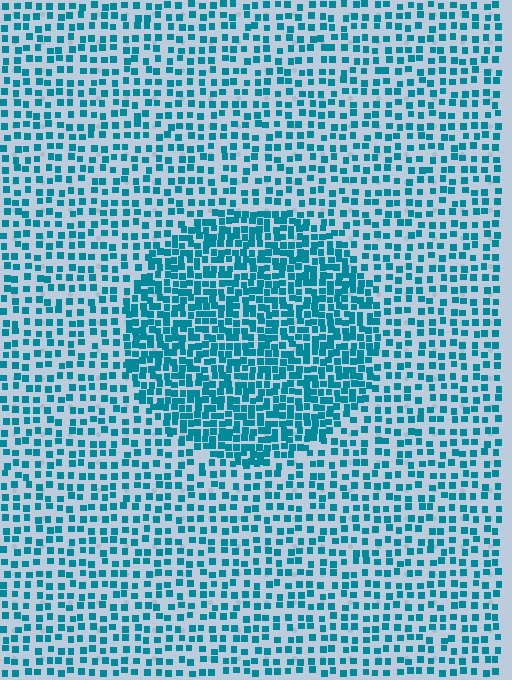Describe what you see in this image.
The image contains small teal elements arranged at two different densities. A circle-shaped region is visible where the elements are more densely packed than the surrounding area.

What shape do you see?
I see a circle.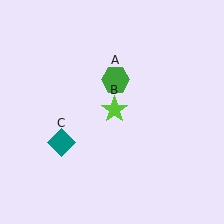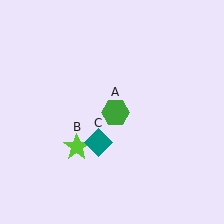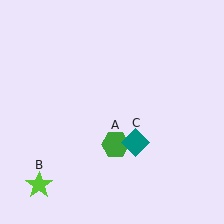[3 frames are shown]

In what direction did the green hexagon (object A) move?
The green hexagon (object A) moved down.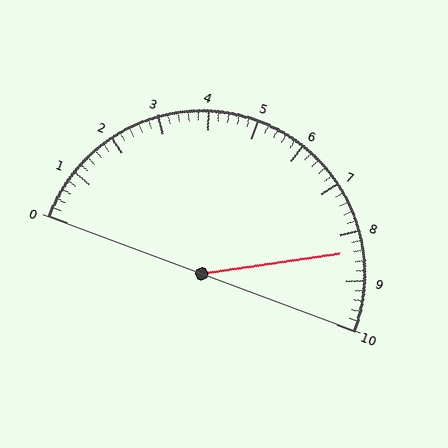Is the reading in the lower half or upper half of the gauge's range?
The reading is in the upper half of the range (0 to 10).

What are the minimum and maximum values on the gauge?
The gauge ranges from 0 to 10.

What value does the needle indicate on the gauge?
The needle indicates approximately 8.4.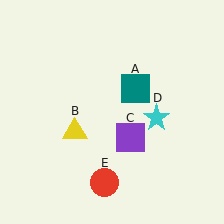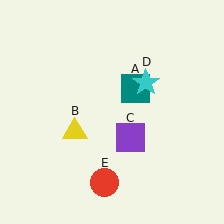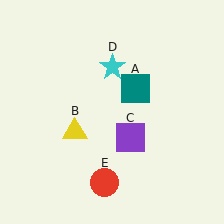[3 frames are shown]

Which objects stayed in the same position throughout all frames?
Teal square (object A) and yellow triangle (object B) and purple square (object C) and red circle (object E) remained stationary.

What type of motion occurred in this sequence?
The cyan star (object D) rotated counterclockwise around the center of the scene.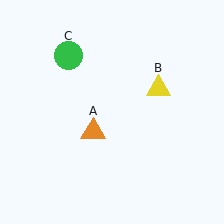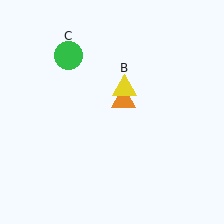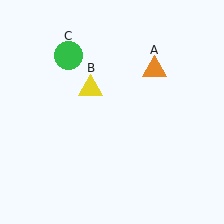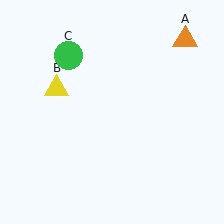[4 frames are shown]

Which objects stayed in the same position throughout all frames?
Green circle (object C) remained stationary.